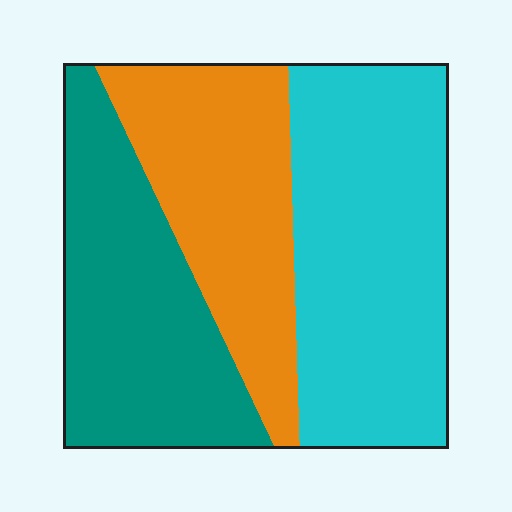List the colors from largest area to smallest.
From largest to smallest: cyan, teal, orange.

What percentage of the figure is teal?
Teal takes up about one third (1/3) of the figure.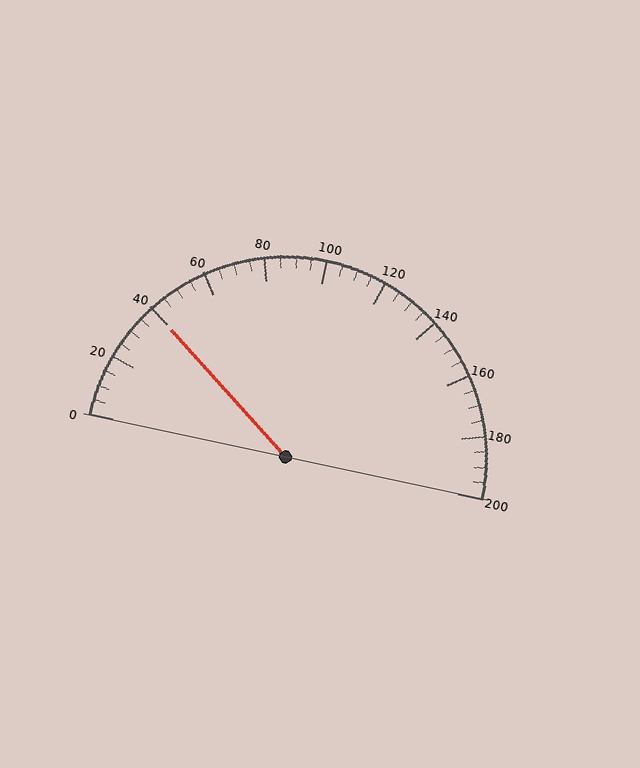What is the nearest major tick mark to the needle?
The nearest major tick mark is 40.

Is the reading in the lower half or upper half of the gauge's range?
The reading is in the lower half of the range (0 to 200).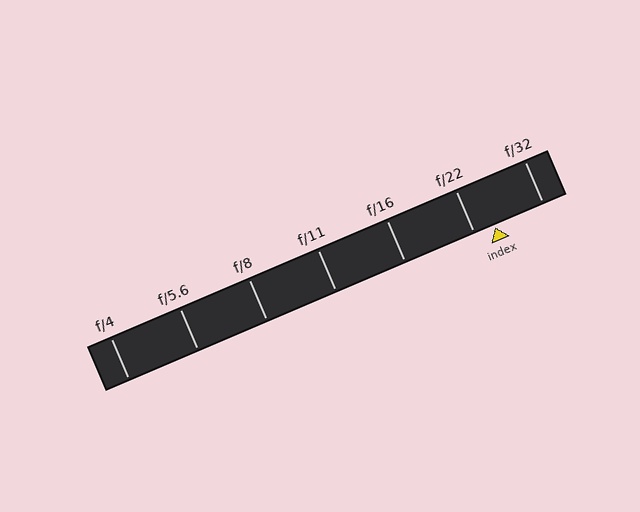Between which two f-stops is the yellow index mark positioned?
The index mark is between f/22 and f/32.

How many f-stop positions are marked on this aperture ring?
There are 7 f-stop positions marked.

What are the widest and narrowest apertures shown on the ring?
The widest aperture shown is f/4 and the narrowest is f/32.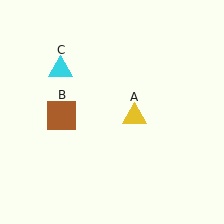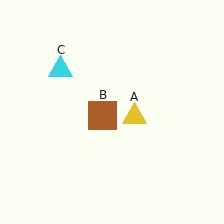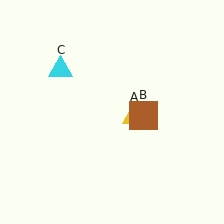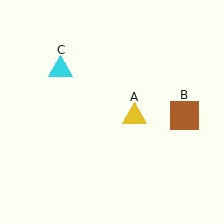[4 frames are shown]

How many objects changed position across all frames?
1 object changed position: brown square (object B).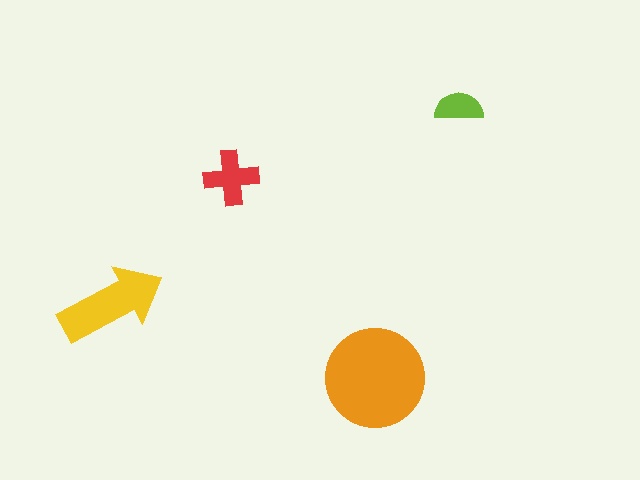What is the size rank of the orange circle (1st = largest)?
1st.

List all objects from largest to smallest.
The orange circle, the yellow arrow, the red cross, the lime semicircle.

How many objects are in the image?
There are 4 objects in the image.